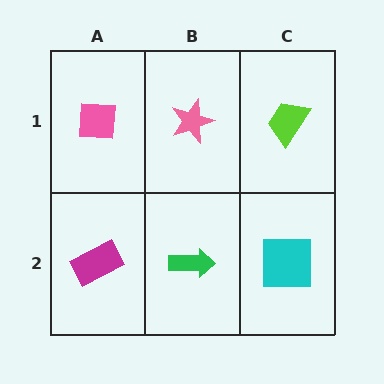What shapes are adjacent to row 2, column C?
A lime trapezoid (row 1, column C), a green arrow (row 2, column B).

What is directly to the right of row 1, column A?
A pink star.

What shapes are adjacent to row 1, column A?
A magenta rectangle (row 2, column A), a pink star (row 1, column B).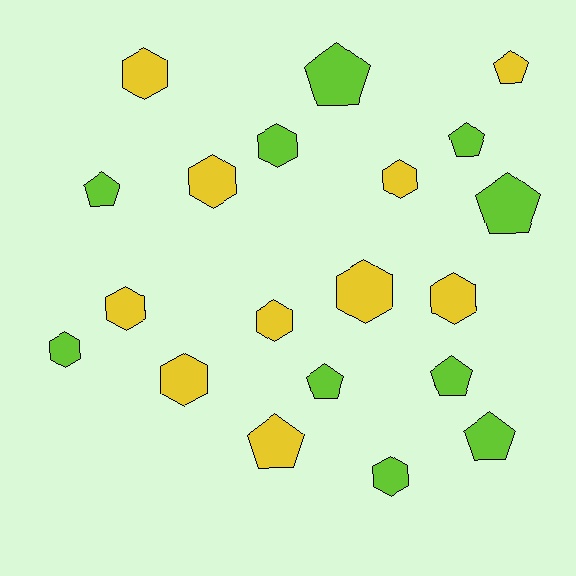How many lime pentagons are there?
There are 7 lime pentagons.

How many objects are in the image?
There are 20 objects.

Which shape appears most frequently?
Hexagon, with 11 objects.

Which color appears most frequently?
Lime, with 10 objects.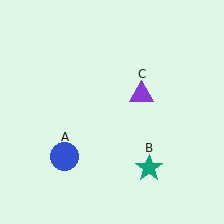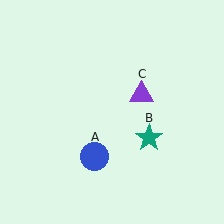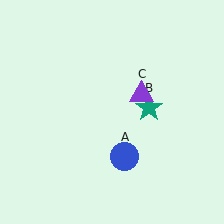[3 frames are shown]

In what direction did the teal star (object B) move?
The teal star (object B) moved up.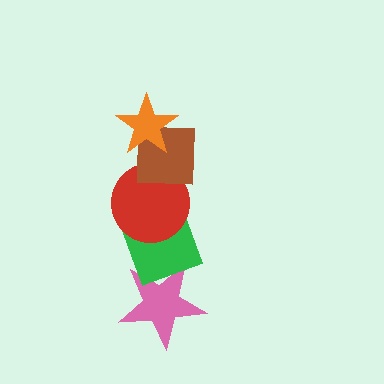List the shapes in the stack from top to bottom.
From top to bottom: the orange star, the brown square, the red circle, the green diamond, the pink star.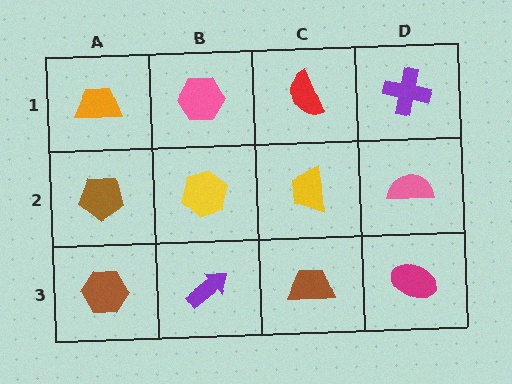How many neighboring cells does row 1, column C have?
3.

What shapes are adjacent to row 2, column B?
A pink hexagon (row 1, column B), a purple arrow (row 3, column B), a brown pentagon (row 2, column A), a yellow trapezoid (row 2, column C).